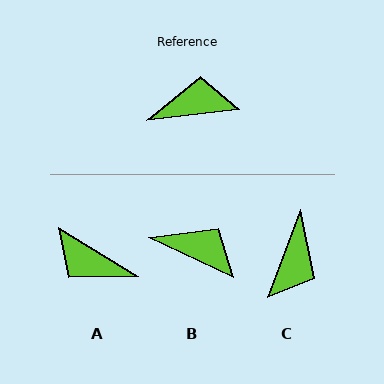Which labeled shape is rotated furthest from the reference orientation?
A, about 142 degrees away.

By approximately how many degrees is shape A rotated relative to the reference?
Approximately 142 degrees counter-clockwise.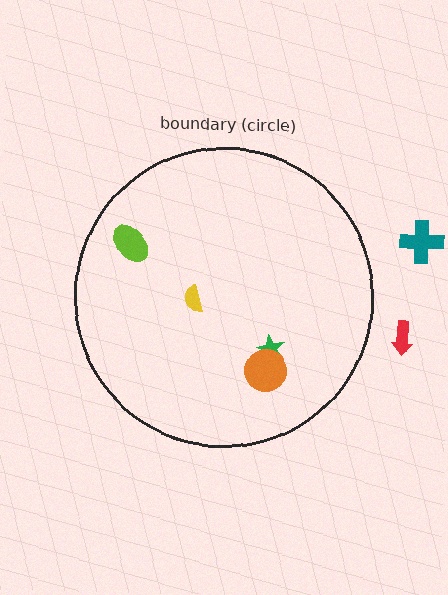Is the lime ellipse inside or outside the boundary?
Inside.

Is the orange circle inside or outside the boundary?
Inside.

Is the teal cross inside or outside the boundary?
Outside.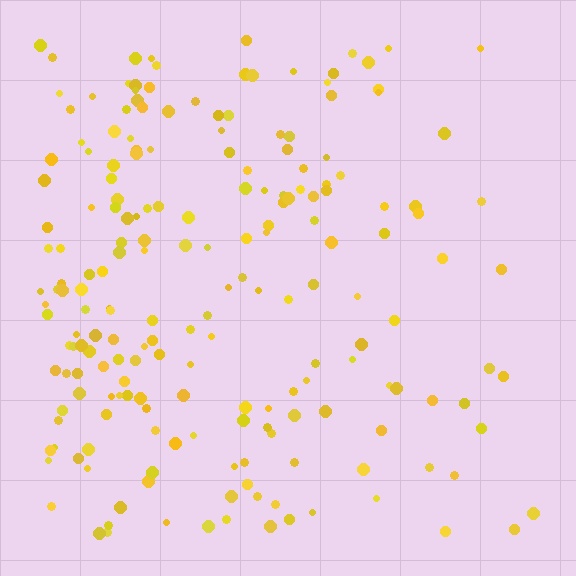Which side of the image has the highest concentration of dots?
The left.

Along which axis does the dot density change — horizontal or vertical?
Horizontal.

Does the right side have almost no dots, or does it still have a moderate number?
Still a moderate number, just noticeably fewer than the left.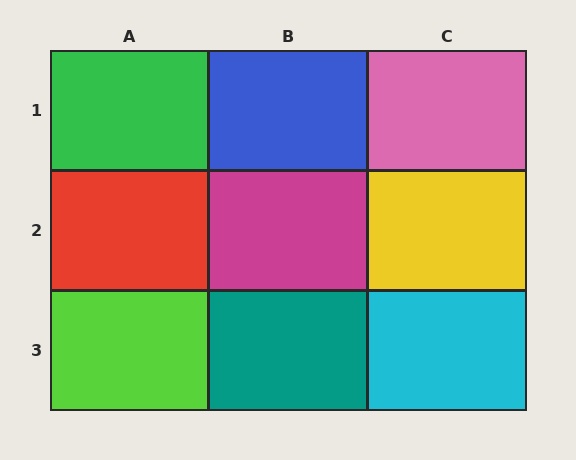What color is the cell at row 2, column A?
Red.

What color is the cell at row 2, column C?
Yellow.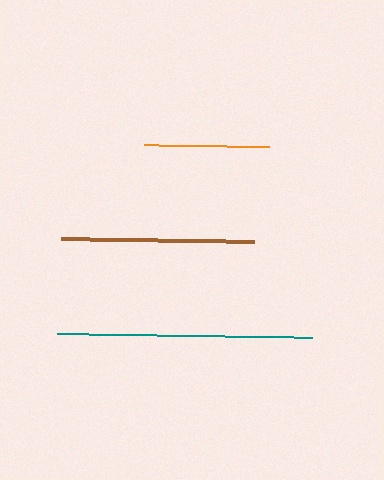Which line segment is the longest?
The teal line is the longest at approximately 255 pixels.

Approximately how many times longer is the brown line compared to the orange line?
The brown line is approximately 1.5 times the length of the orange line.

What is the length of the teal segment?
The teal segment is approximately 255 pixels long.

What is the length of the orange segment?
The orange segment is approximately 126 pixels long.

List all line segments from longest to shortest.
From longest to shortest: teal, brown, orange.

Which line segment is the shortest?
The orange line is the shortest at approximately 126 pixels.